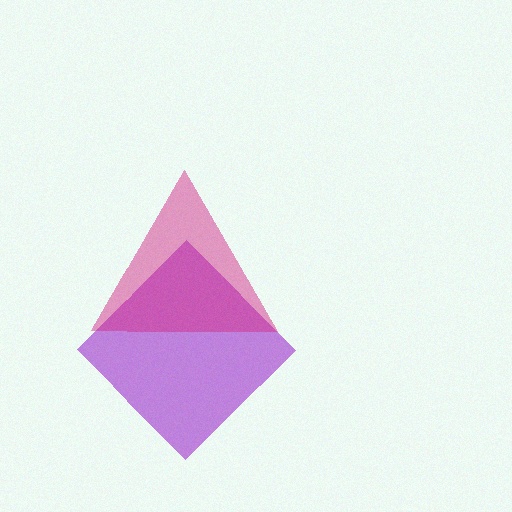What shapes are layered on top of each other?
The layered shapes are: a purple diamond, a magenta triangle.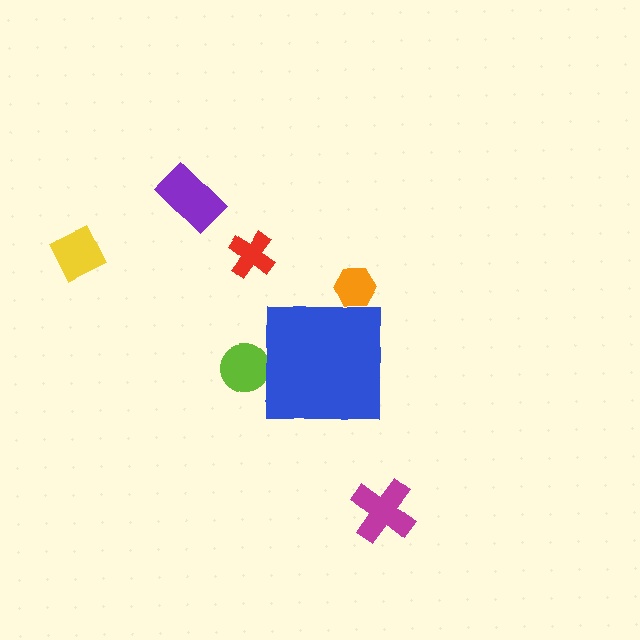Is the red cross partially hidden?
No, the red cross is fully visible.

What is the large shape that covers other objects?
A blue square.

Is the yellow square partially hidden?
No, the yellow square is fully visible.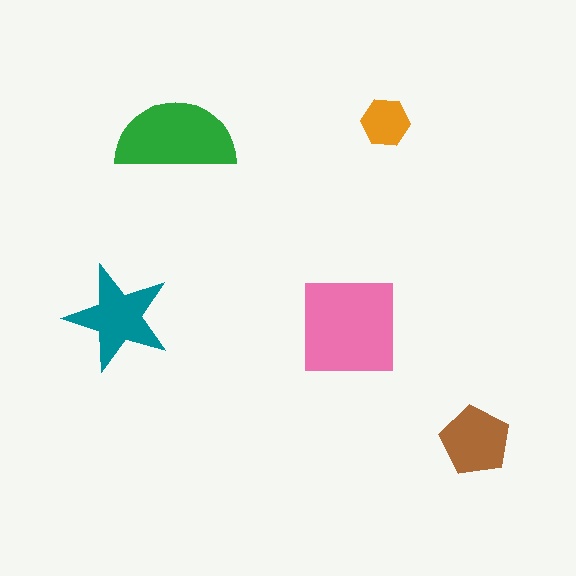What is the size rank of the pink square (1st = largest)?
1st.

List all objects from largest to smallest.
The pink square, the green semicircle, the teal star, the brown pentagon, the orange hexagon.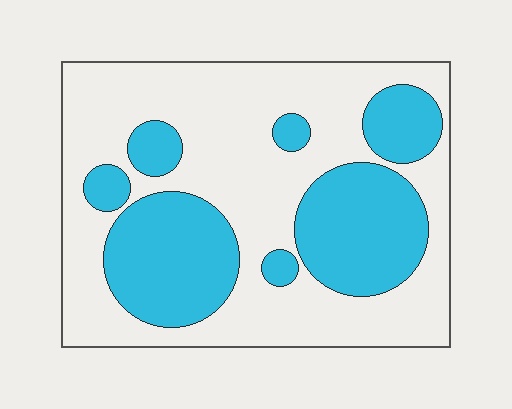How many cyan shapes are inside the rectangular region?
7.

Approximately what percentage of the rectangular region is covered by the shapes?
Approximately 35%.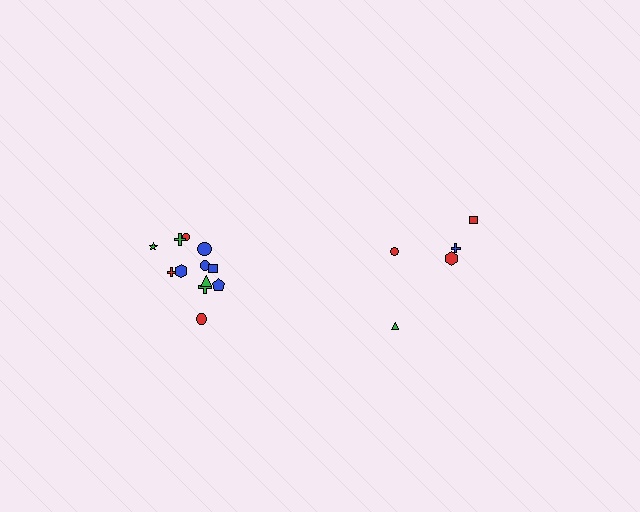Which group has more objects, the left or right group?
The left group.